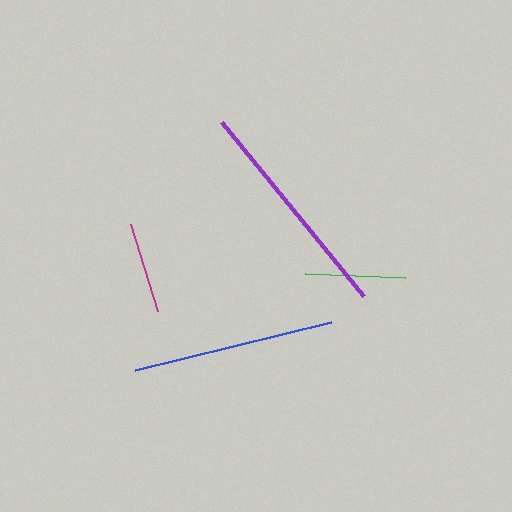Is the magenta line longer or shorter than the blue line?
The blue line is longer than the magenta line.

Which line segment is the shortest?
The magenta line is the shortest at approximately 91 pixels.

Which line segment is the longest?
The purple line is the longest at approximately 224 pixels.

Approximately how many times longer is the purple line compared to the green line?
The purple line is approximately 2.2 times the length of the green line.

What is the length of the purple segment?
The purple segment is approximately 224 pixels long.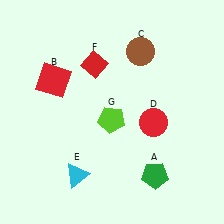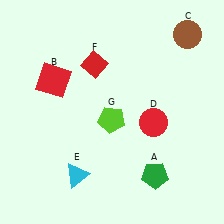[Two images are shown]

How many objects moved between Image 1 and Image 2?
1 object moved between the two images.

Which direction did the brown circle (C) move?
The brown circle (C) moved right.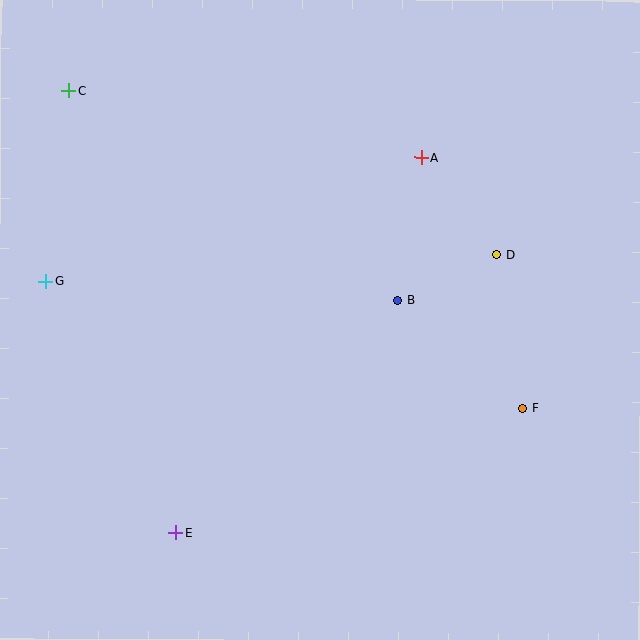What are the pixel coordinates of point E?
Point E is at (176, 533).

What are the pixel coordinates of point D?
Point D is at (497, 255).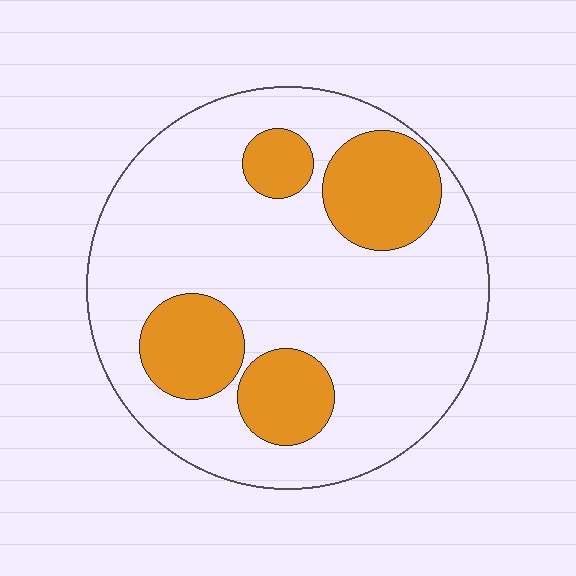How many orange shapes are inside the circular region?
4.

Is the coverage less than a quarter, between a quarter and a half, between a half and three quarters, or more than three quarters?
Less than a quarter.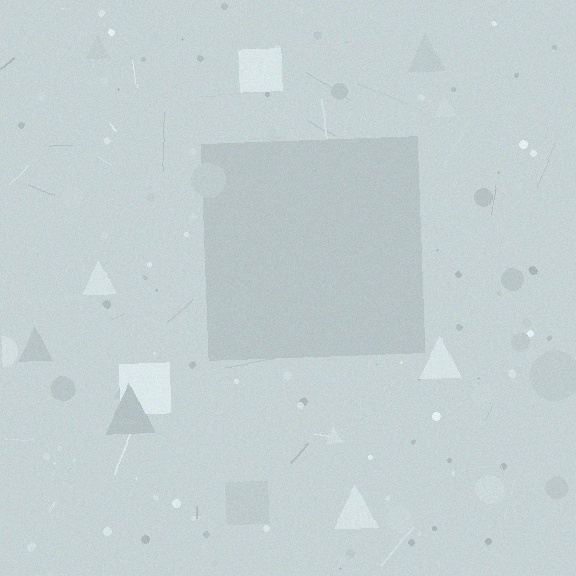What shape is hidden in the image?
A square is hidden in the image.